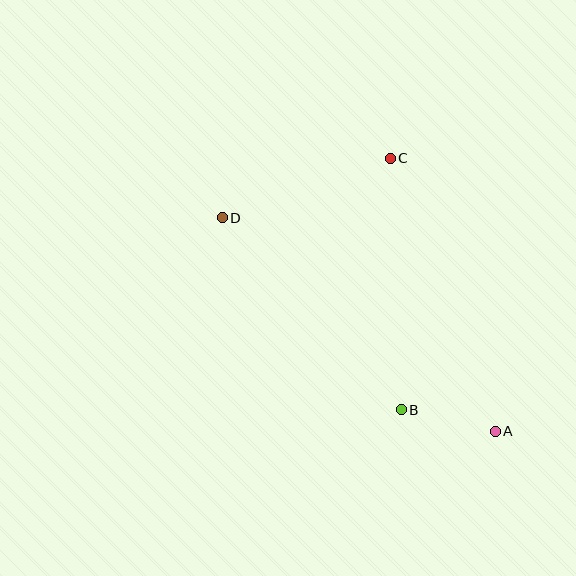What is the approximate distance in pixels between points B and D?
The distance between B and D is approximately 262 pixels.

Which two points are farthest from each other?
Points A and D are farthest from each other.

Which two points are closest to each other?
Points A and B are closest to each other.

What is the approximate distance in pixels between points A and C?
The distance between A and C is approximately 293 pixels.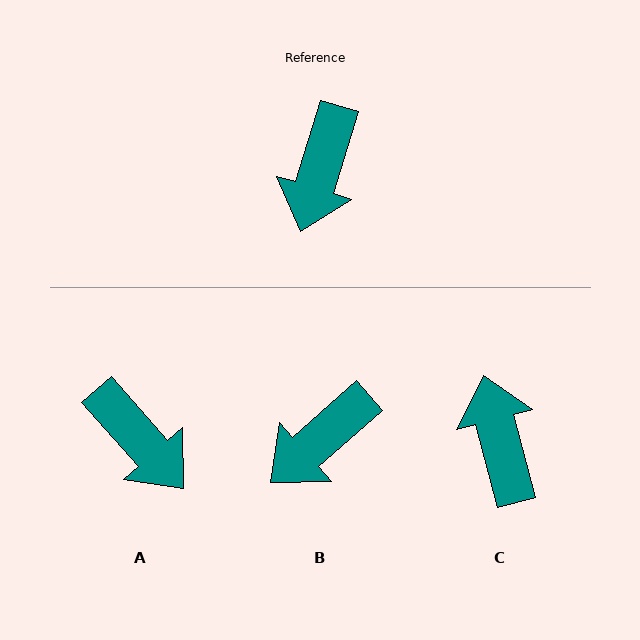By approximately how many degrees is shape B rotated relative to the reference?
Approximately 31 degrees clockwise.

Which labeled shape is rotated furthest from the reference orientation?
C, about 148 degrees away.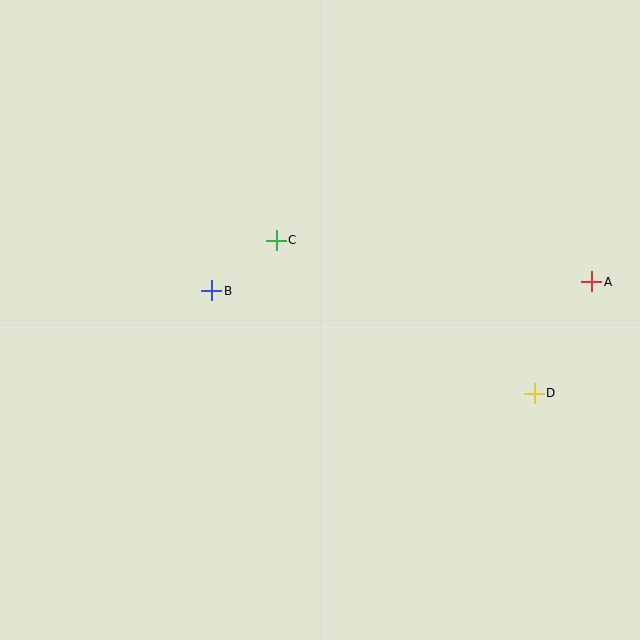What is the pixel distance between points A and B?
The distance between A and B is 380 pixels.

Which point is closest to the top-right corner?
Point A is closest to the top-right corner.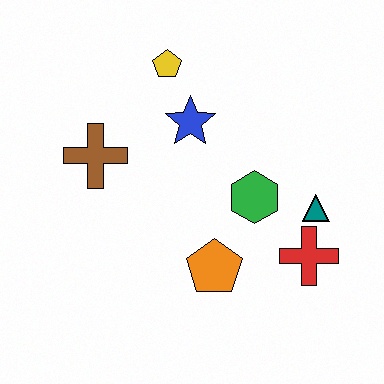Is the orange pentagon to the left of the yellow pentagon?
No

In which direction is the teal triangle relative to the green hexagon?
The teal triangle is to the right of the green hexagon.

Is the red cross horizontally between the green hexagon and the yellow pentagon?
No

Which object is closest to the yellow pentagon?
The blue star is closest to the yellow pentagon.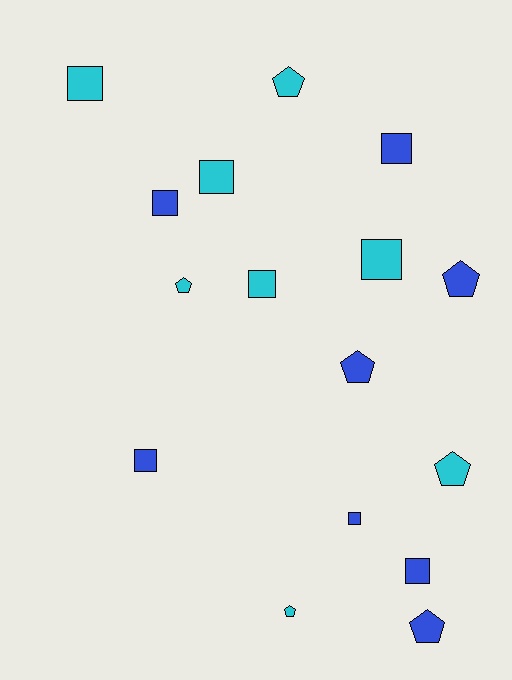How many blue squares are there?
There are 5 blue squares.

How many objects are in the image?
There are 16 objects.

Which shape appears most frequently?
Square, with 9 objects.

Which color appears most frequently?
Cyan, with 8 objects.